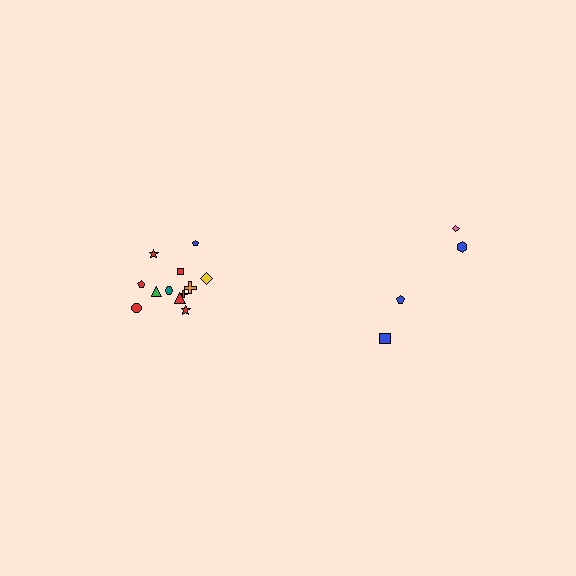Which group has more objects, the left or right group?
The left group.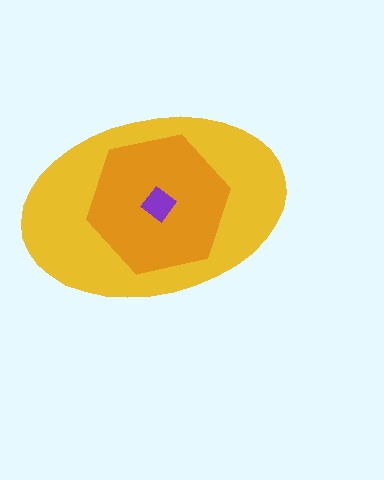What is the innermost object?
The purple diamond.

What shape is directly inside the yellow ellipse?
The orange hexagon.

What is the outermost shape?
The yellow ellipse.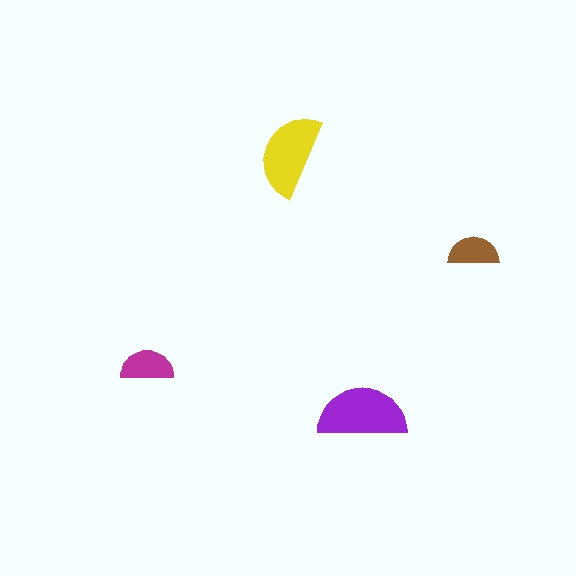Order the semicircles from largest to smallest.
the purple one, the yellow one, the magenta one, the brown one.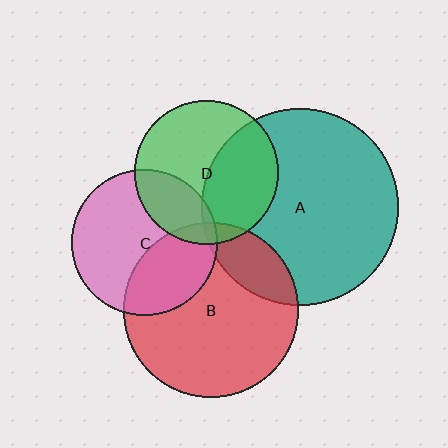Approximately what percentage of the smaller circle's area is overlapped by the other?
Approximately 20%.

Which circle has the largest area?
Circle A (teal).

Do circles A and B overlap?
Yes.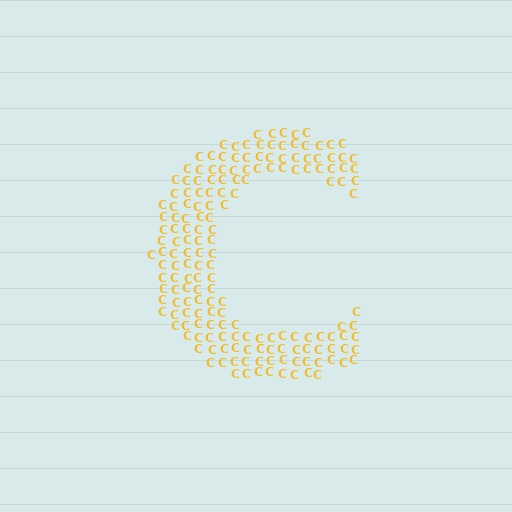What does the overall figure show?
The overall figure shows the letter C.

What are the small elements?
The small elements are letter C's.